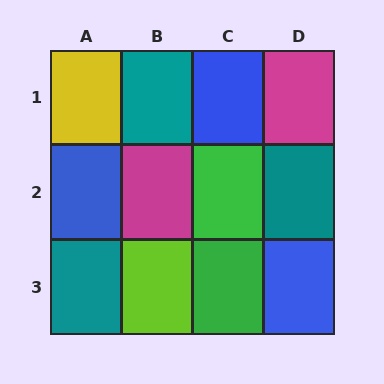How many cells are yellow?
1 cell is yellow.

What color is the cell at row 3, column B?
Lime.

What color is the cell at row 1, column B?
Teal.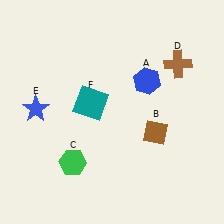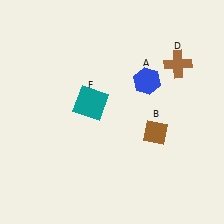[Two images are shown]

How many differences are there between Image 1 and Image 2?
There are 2 differences between the two images.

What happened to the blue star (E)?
The blue star (E) was removed in Image 2. It was in the top-left area of Image 1.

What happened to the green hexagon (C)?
The green hexagon (C) was removed in Image 2. It was in the bottom-left area of Image 1.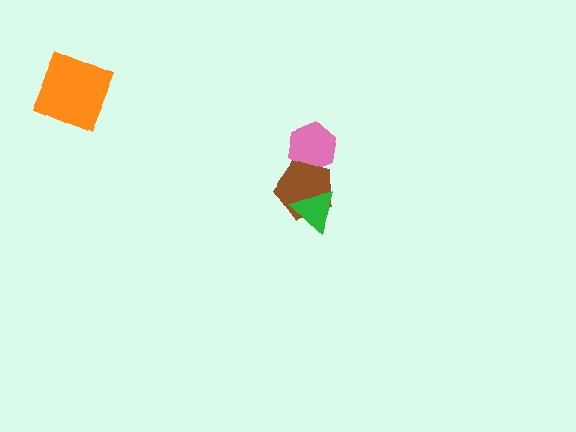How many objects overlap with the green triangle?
1 object overlaps with the green triangle.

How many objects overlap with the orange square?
0 objects overlap with the orange square.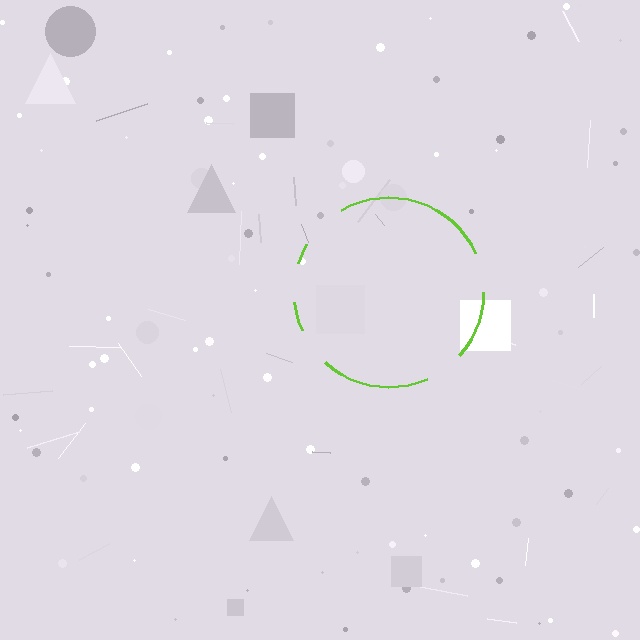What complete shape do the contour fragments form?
The contour fragments form a circle.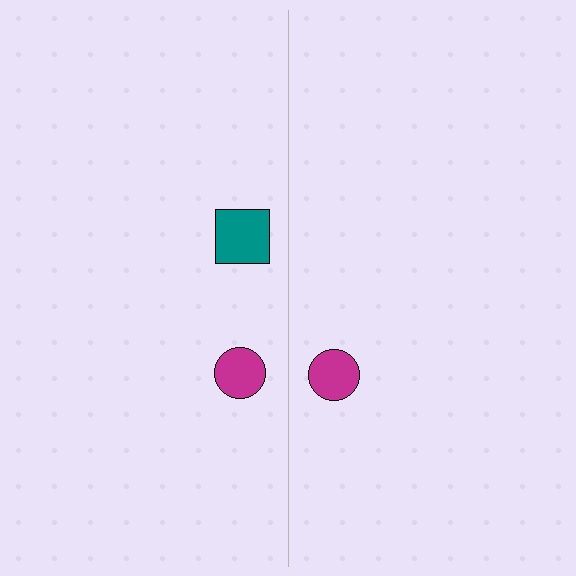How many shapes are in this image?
There are 3 shapes in this image.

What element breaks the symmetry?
A teal square is missing from the right side.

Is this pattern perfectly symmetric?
No, the pattern is not perfectly symmetric. A teal square is missing from the right side.